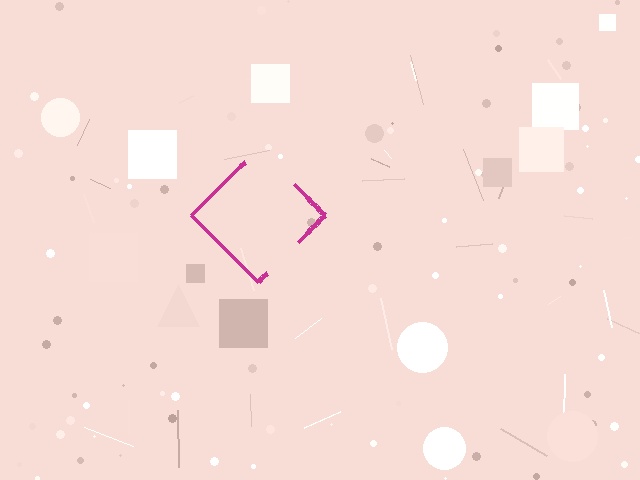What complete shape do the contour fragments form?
The contour fragments form a diamond.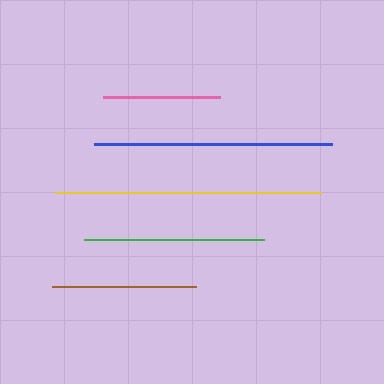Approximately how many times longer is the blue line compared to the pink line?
The blue line is approximately 2.0 times the length of the pink line.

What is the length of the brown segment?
The brown segment is approximately 144 pixels long.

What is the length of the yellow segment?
The yellow segment is approximately 266 pixels long.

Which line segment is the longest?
The yellow line is the longest at approximately 266 pixels.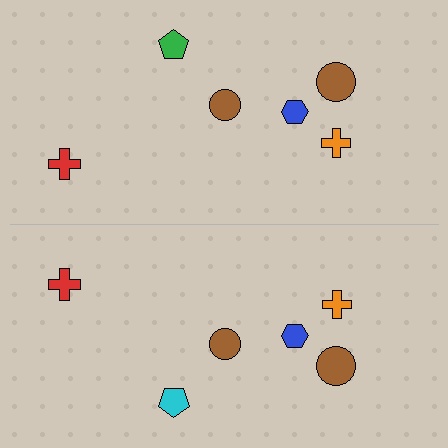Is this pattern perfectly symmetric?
No, the pattern is not perfectly symmetric. The cyan pentagon on the bottom side breaks the symmetry — its mirror counterpart is green.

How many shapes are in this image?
There are 12 shapes in this image.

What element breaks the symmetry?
The cyan pentagon on the bottom side breaks the symmetry — its mirror counterpart is green.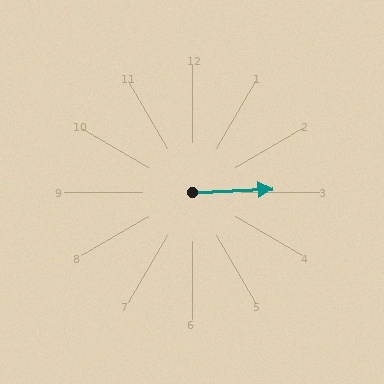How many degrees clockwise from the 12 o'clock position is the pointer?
Approximately 88 degrees.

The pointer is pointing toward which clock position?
Roughly 3 o'clock.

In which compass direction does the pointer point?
East.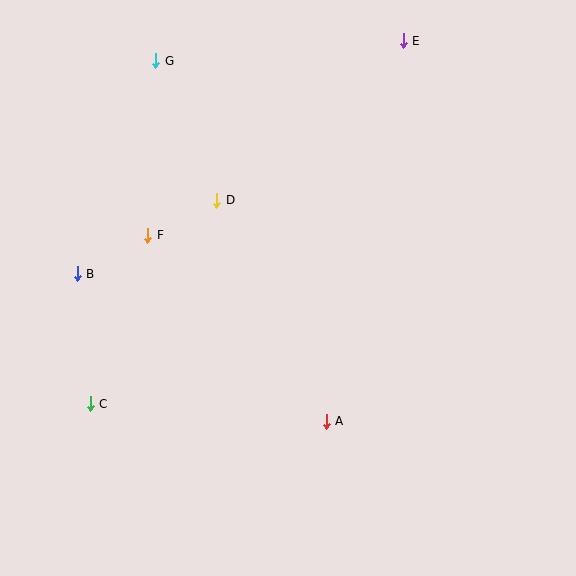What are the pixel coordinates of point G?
Point G is at (156, 61).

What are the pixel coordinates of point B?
Point B is at (77, 274).